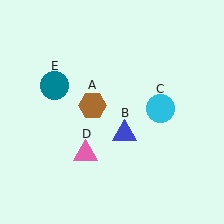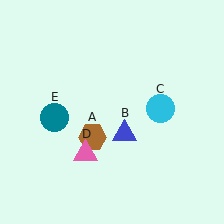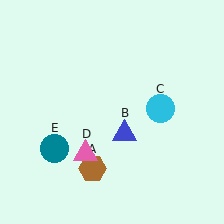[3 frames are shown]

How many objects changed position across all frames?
2 objects changed position: brown hexagon (object A), teal circle (object E).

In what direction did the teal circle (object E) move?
The teal circle (object E) moved down.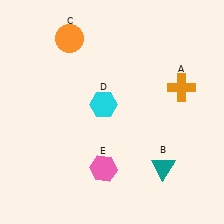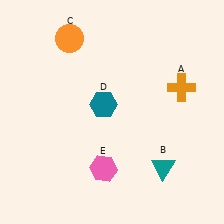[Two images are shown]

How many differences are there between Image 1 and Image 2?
There is 1 difference between the two images.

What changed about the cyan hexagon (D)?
In Image 1, D is cyan. In Image 2, it changed to teal.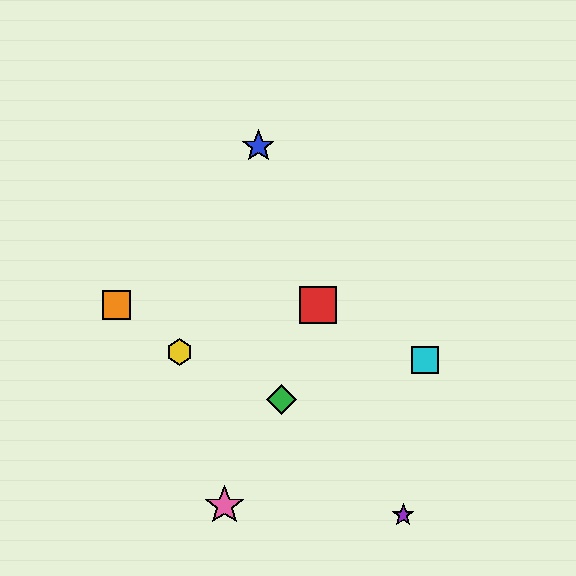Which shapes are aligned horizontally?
The red square, the orange square are aligned horizontally.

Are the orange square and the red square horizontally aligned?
Yes, both are at y≈305.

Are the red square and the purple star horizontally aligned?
No, the red square is at y≈305 and the purple star is at y≈515.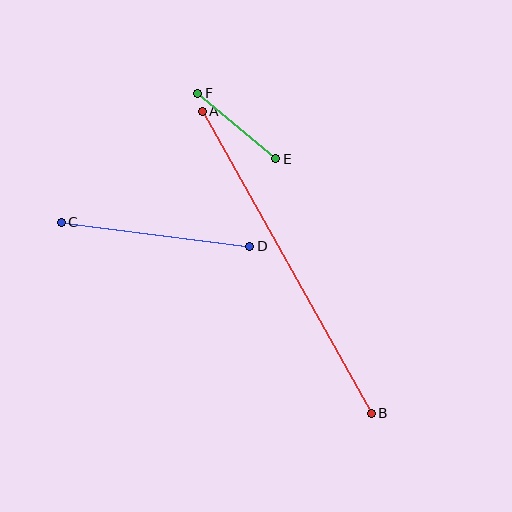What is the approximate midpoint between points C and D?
The midpoint is at approximately (155, 234) pixels.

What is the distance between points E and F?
The distance is approximately 102 pixels.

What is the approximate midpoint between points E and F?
The midpoint is at approximately (237, 126) pixels.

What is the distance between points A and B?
The distance is approximately 346 pixels.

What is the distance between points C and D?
The distance is approximately 190 pixels.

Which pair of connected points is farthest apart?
Points A and B are farthest apart.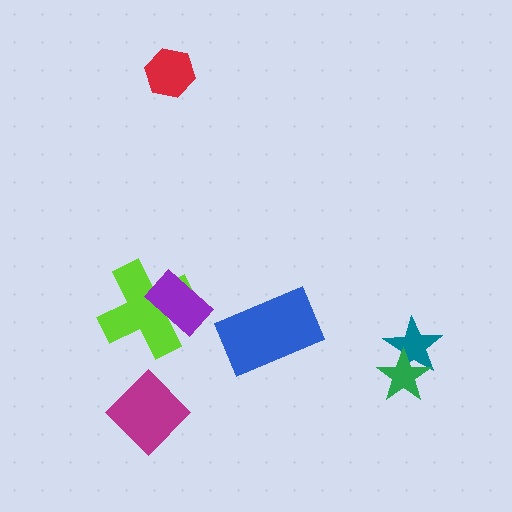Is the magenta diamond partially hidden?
No, no other shape covers it.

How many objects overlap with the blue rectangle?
0 objects overlap with the blue rectangle.